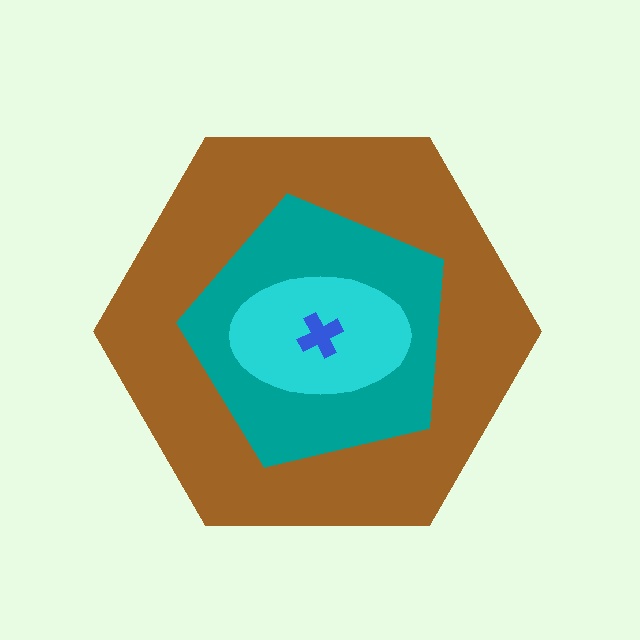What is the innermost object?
The blue cross.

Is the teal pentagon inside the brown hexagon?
Yes.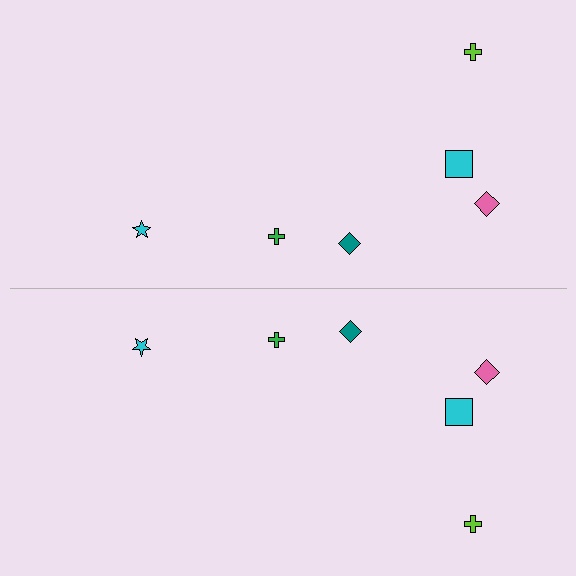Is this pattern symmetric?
Yes, this pattern has bilateral (reflection) symmetry.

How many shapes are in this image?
There are 12 shapes in this image.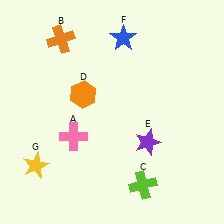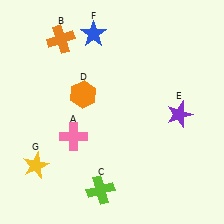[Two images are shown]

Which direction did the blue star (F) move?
The blue star (F) moved left.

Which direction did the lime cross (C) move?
The lime cross (C) moved left.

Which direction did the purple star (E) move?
The purple star (E) moved right.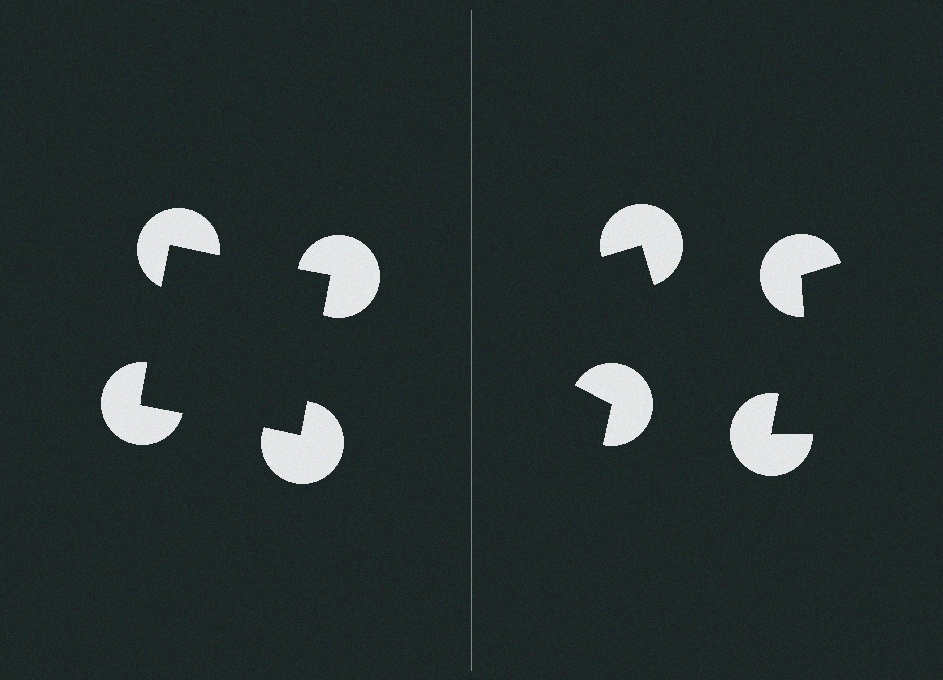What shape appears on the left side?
An illusory square.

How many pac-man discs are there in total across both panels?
8 — 4 on each side.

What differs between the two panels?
The pac-man discs are positioned identically on both sides; only the wedge orientations differ. On the left they align to a square; on the right they are misaligned.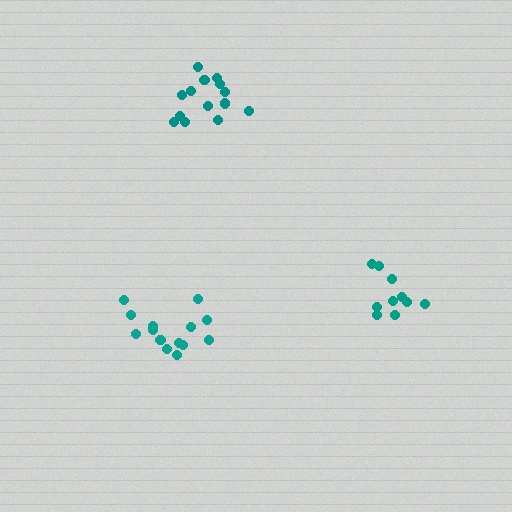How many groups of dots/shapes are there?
There are 3 groups.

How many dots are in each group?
Group 1: 10 dots, Group 2: 14 dots, Group 3: 14 dots (38 total).